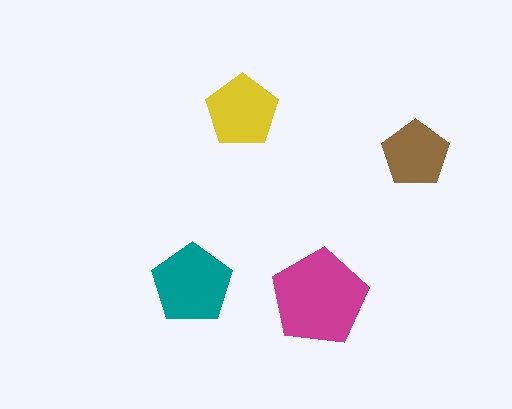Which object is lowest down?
The magenta pentagon is bottommost.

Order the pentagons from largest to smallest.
the magenta one, the teal one, the yellow one, the brown one.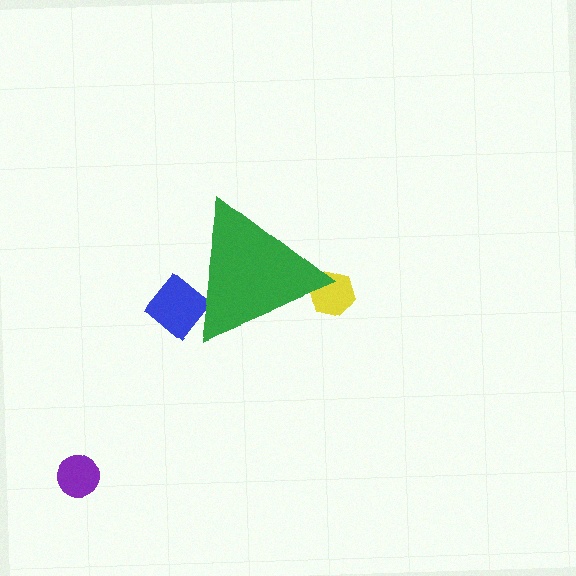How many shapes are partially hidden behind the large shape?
2 shapes are partially hidden.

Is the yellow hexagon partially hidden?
Yes, the yellow hexagon is partially hidden behind the green triangle.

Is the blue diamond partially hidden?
Yes, the blue diamond is partially hidden behind the green triangle.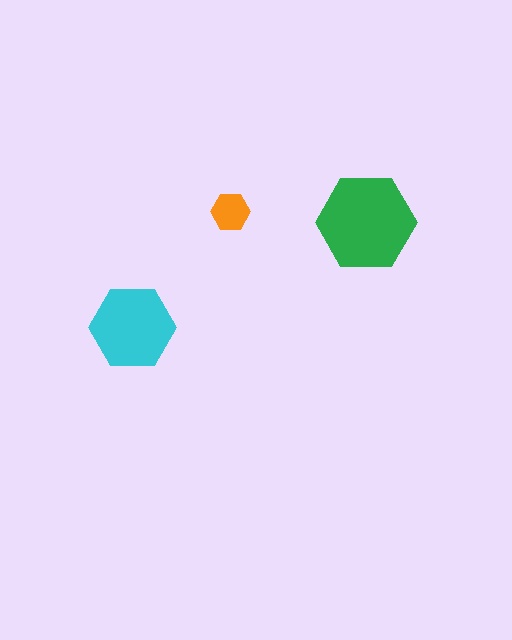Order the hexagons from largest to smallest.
the green one, the cyan one, the orange one.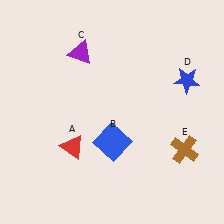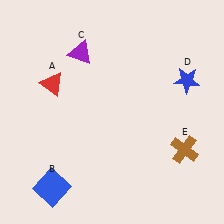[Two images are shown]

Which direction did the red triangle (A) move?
The red triangle (A) moved up.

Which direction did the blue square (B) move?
The blue square (B) moved left.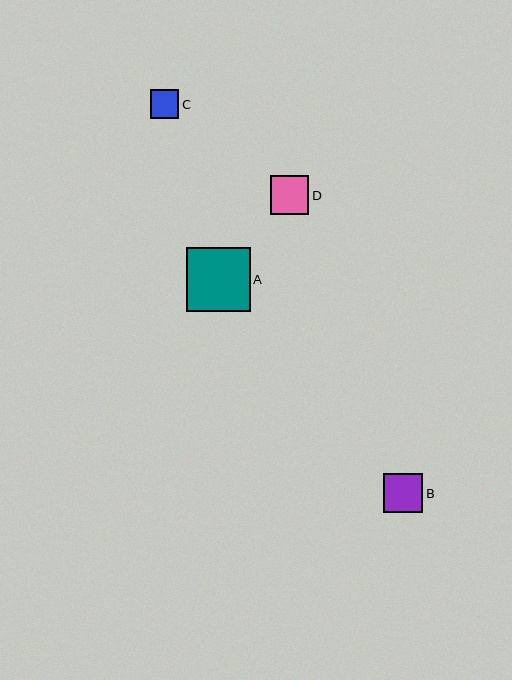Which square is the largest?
Square A is the largest with a size of approximately 64 pixels.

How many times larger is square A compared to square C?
Square A is approximately 2.2 times the size of square C.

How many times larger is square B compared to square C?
Square B is approximately 1.4 times the size of square C.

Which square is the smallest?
Square C is the smallest with a size of approximately 28 pixels.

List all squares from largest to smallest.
From largest to smallest: A, B, D, C.